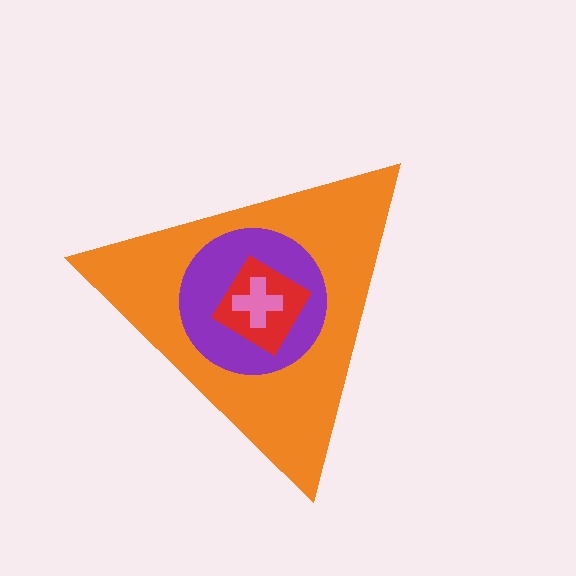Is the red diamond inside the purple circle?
Yes.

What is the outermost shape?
The orange triangle.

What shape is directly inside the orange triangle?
The purple circle.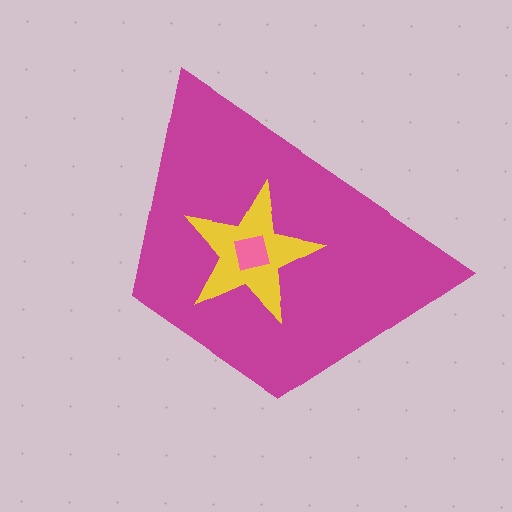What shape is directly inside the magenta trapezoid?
The yellow star.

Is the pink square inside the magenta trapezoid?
Yes.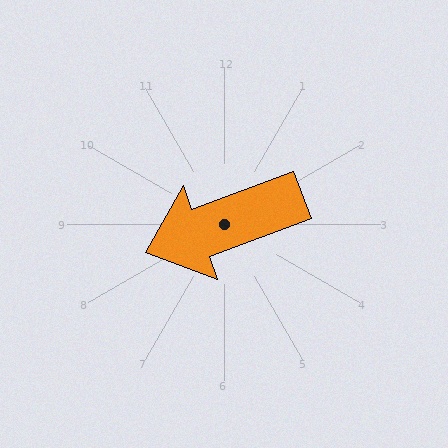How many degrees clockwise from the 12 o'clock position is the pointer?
Approximately 250 degrees.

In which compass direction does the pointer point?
West.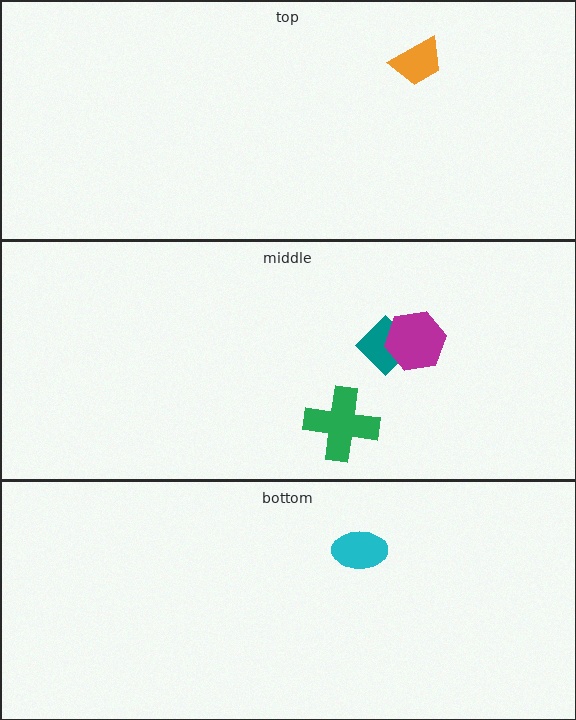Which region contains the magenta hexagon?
The middle region.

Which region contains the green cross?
The middle region.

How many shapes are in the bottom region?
1.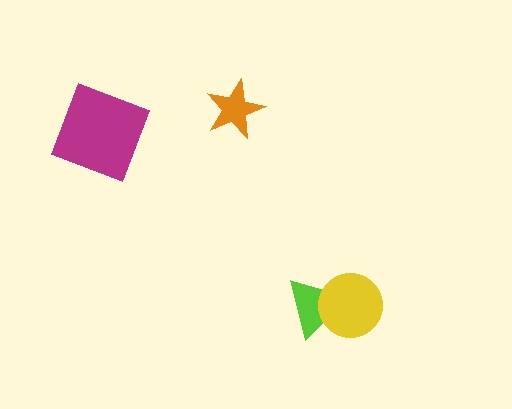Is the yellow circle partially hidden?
No, no other shape covers it.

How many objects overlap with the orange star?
0 objects overlap with the orange star.